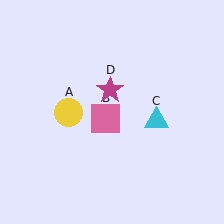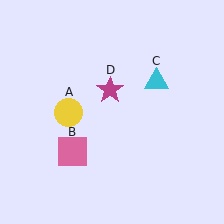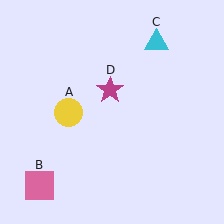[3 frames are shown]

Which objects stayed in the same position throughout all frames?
Yellow circle (object A) and magenta star (object D) remained stationary.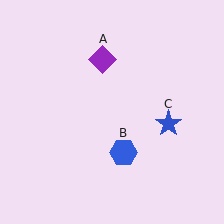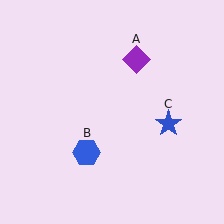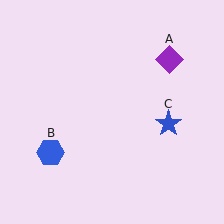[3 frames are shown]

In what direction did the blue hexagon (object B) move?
The blue hexagon (object B) moved left.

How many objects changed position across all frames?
2 objects changed position: purple diamond (object A), blue hexagon (object B).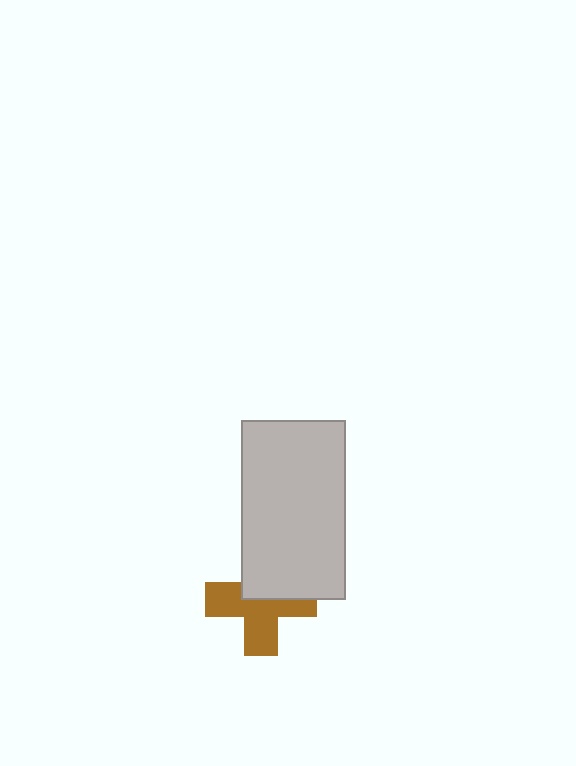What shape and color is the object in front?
The object in front is a light gray rectangle.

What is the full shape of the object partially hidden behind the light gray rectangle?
The partially hidden object is a brown cross.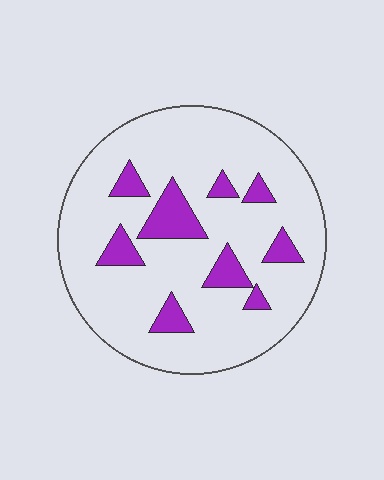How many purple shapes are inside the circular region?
9.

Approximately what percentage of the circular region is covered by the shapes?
Approximately 15%.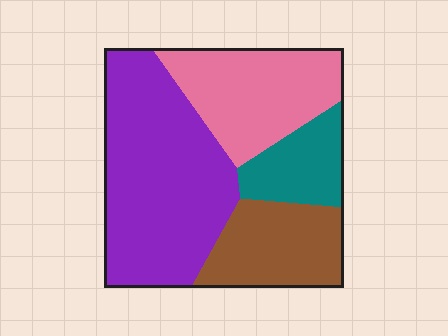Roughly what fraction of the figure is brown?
Brown takes up about one fifth (1/5) of the figure.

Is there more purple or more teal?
Purple.